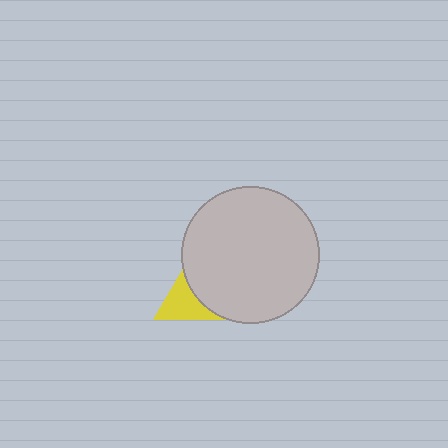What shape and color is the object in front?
The object in front is a light gray circle.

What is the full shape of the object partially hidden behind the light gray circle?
The partially hidden object is a yellow triangle.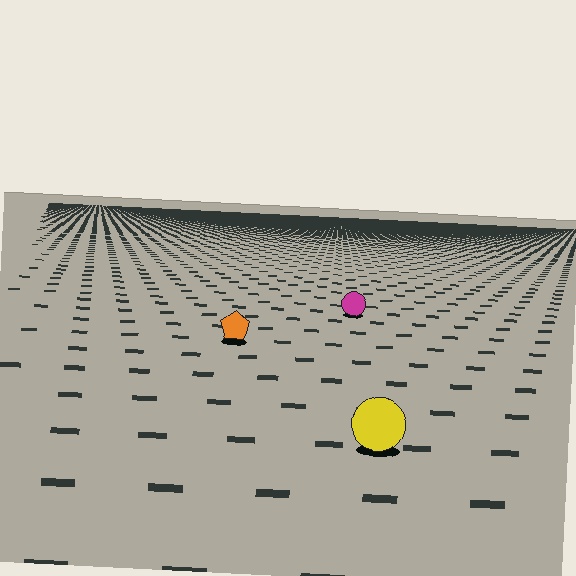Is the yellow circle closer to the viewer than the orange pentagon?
Yes. The yellow circle is closer — you can tell from the texture gradient: the ground texture is coarser near it.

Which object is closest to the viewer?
The yellow circle is closest. The texture marks near it are larger and more spread out.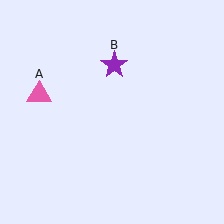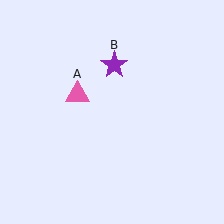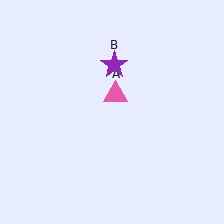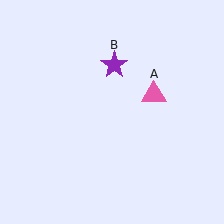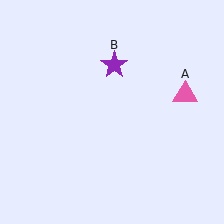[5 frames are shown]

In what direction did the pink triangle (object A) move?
The pink triangle (object A) moved right.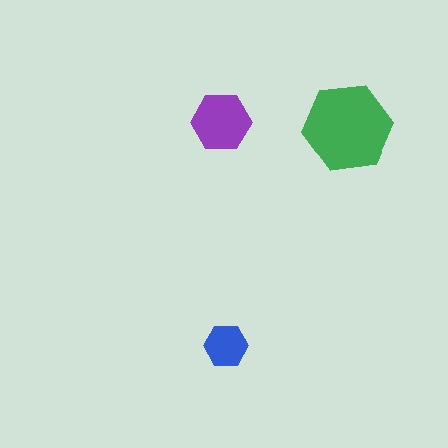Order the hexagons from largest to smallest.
the green one, the purple one, the blue one.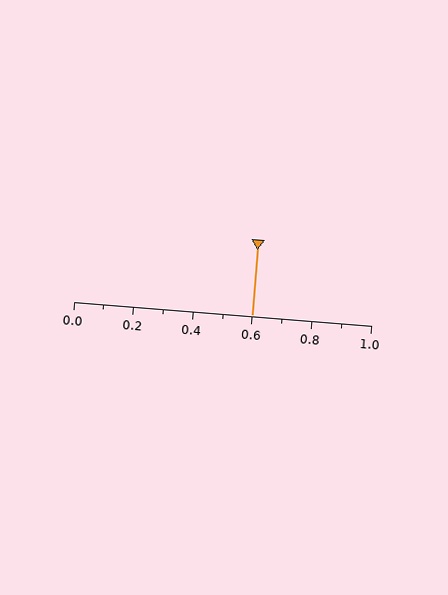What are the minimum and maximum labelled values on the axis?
The axis runs from 0.0 to 1.0.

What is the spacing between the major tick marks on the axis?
The major ticks are spaced 0.2 apart.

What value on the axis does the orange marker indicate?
The marker indicates approximately 0.6.